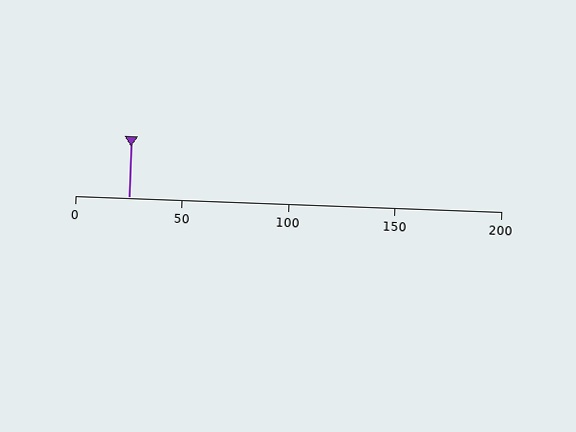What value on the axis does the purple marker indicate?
The marker indicates approximately 25.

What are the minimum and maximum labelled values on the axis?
The axis runs from 0 to 200.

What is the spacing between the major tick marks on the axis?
The major ticks are spaced 50 apart.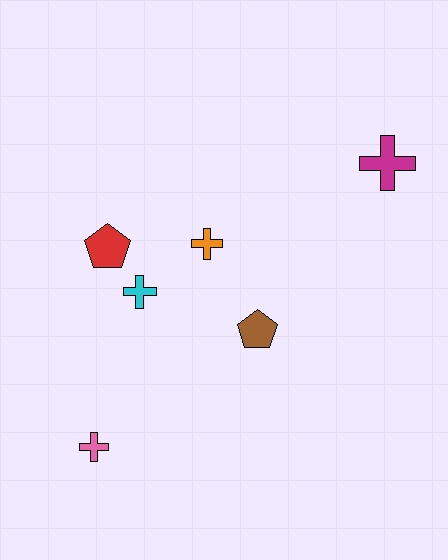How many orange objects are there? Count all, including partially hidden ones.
There is 1 orange object.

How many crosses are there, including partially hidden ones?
There are 4 crosses.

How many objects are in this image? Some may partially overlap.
There are 6 objects.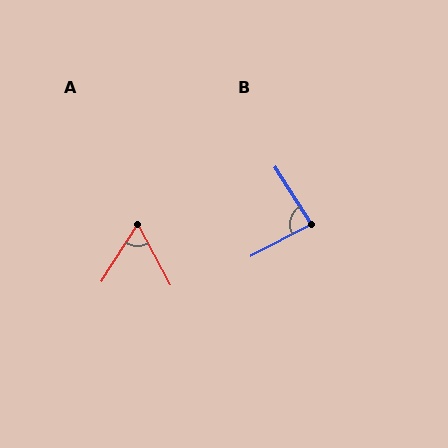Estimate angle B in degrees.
Approximately 85 degrees.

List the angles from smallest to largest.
A (61°), B (85°).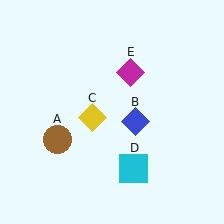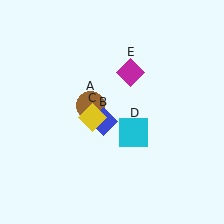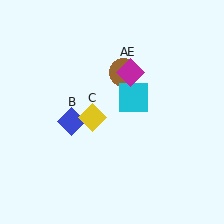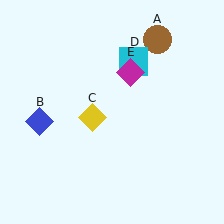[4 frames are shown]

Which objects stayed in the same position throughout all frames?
Yellow diamond (object C) and magenta diamond (object E) remained stationary.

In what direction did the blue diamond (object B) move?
The blue diamond (object B) moved left.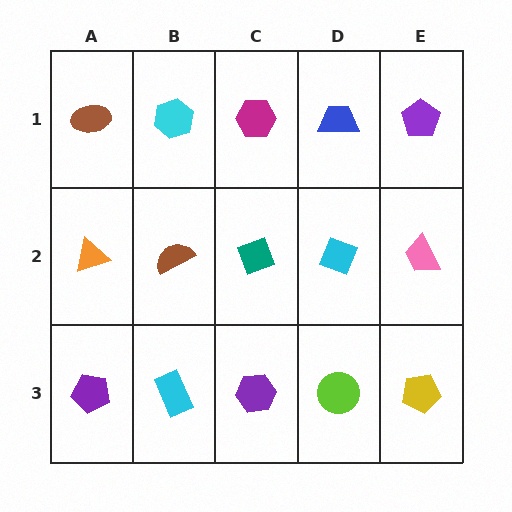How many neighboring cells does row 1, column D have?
3.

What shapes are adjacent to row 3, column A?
An orange triangle (row 2, column A), a cyan rectangle (row 3, column B).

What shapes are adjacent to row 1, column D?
A cyan diamond (row 2, column D), a magenta hexagon (row 1, column C), a purple pentagon (row 1, column E).